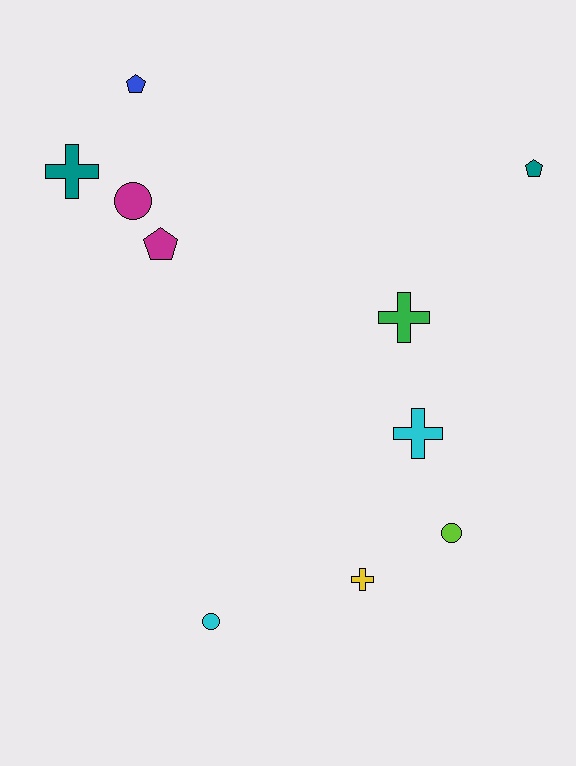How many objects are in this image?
There are 10 objects.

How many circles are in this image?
There are 3 circles.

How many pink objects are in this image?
There are no pink objects.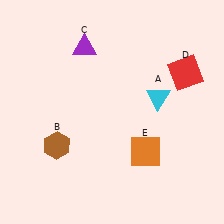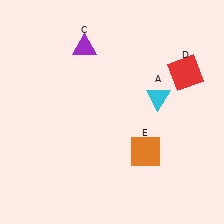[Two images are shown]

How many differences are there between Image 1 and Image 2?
There is 1 difference between the two images.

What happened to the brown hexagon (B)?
The brown hexagon (B) was removed in Image 2. It was in the bottom-left area of Image 1.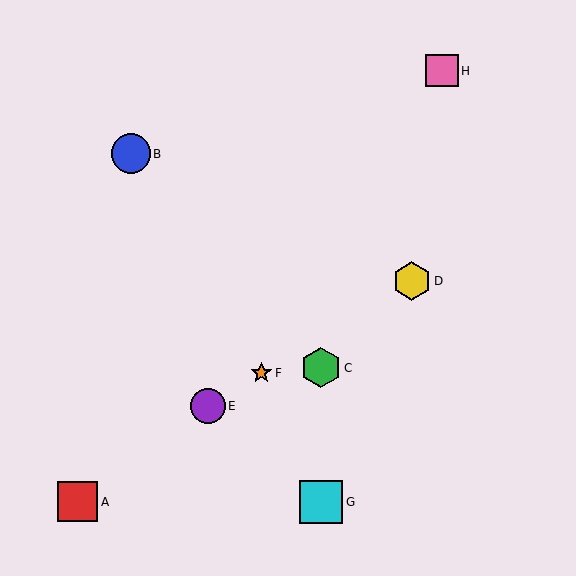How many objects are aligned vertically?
2 objects (C, G) are aligned vertically.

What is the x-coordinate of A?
Object A is at x≈77.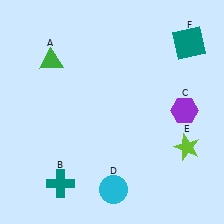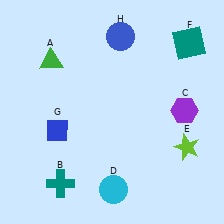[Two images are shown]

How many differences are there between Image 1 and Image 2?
There are 2 differences between the two images.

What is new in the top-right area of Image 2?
A blue circle (H) was added in the top-right area of Image 2.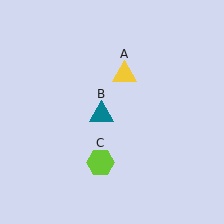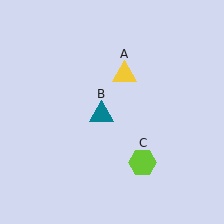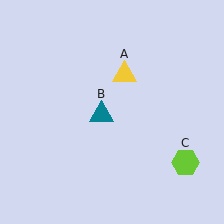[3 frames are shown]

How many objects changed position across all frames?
1 object changed position: lime hexagon (object C).